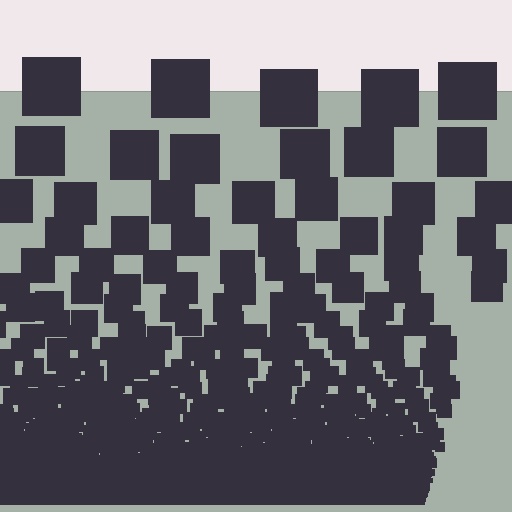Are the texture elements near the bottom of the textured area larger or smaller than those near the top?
Smaller. The gradient is inverted — elements near the bottom are smaller and denser.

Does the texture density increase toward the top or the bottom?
Density increases toward the bottom.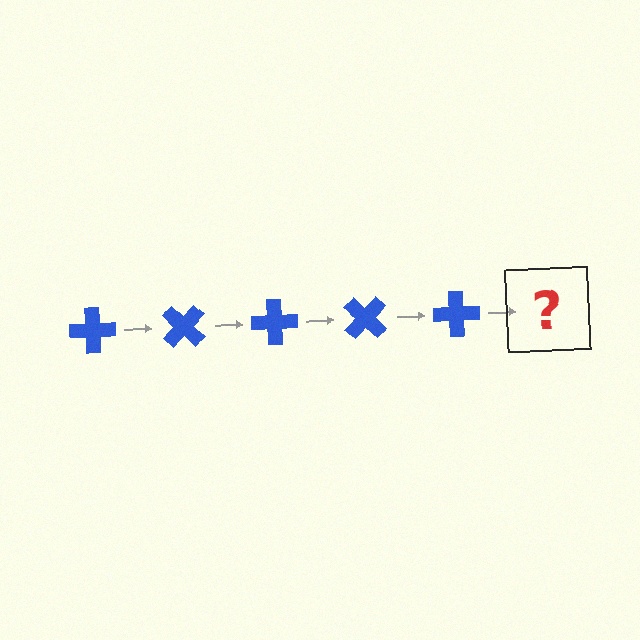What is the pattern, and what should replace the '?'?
The pattern is that the cross rotates 45 degrees each step. The '?' should be a blue cross rotated 225 degrees.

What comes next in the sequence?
The next element should be a blue cross rotated 225 degrees.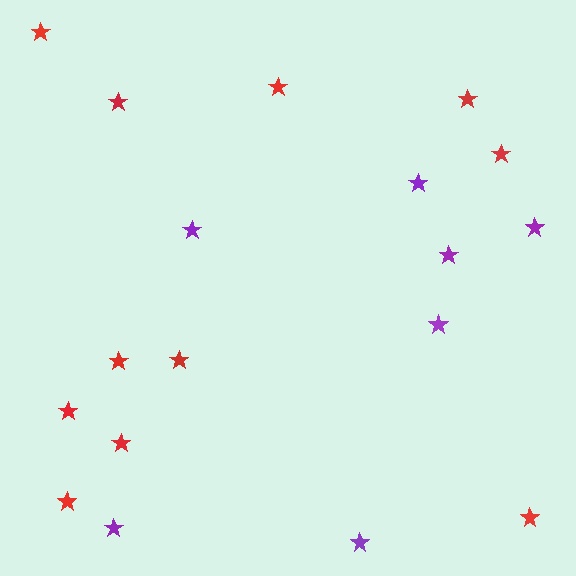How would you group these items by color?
There are 2 groups: one group of red stars (11) and one group of purple stars (7).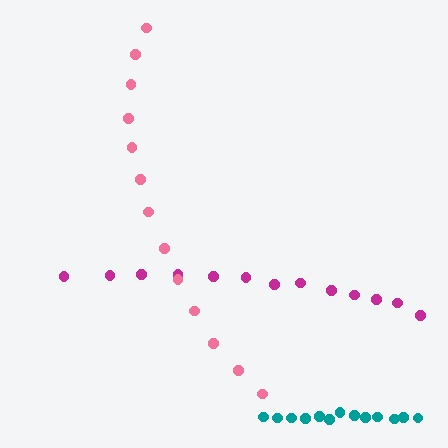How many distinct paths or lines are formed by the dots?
There are 3 distinct paths.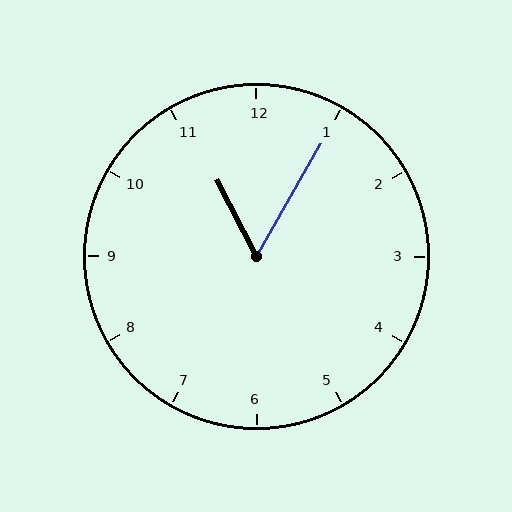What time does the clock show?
11:05.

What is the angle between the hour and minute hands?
Approximately 58 degrees.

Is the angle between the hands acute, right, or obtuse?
It is acute.